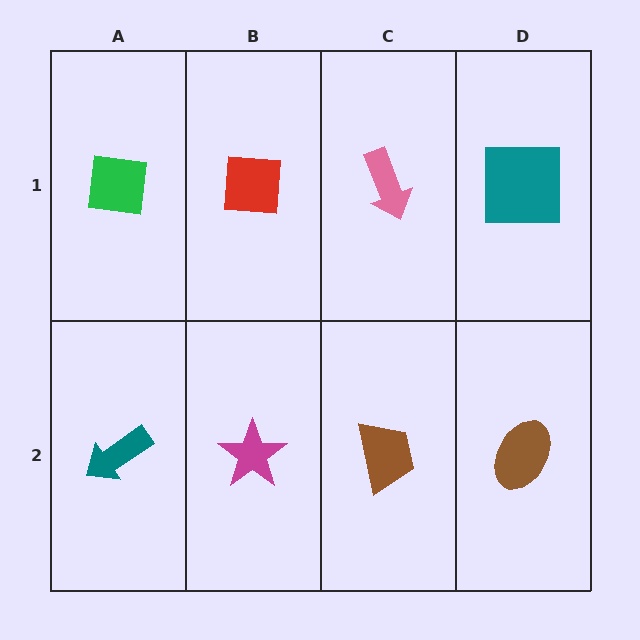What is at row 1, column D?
A teal square.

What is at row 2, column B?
A magenta star.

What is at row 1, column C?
A pink arrow.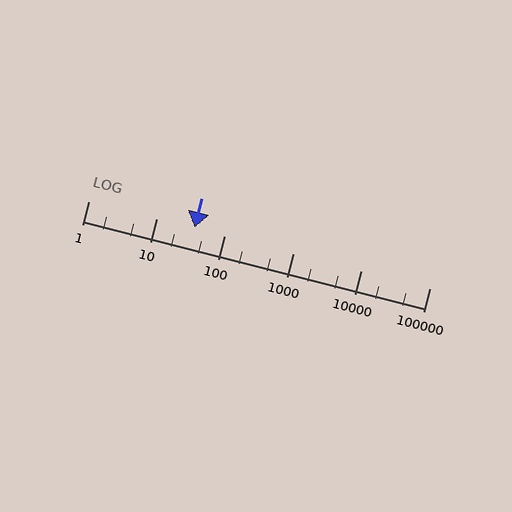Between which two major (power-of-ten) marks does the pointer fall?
The pointer is between 10 and 100.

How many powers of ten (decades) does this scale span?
The scale spans 5 decades, from 1 to 100000.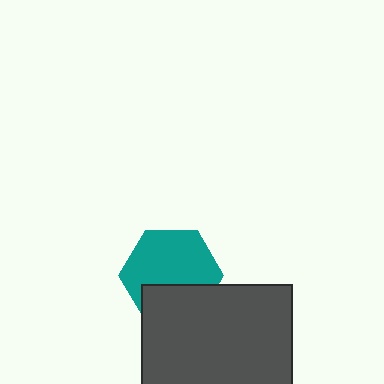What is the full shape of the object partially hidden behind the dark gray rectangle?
The partially hidden object is a teal hexagon.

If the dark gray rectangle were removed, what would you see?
You would see the complete teal hexagon.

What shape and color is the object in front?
The object in front is a dark gray rectangle.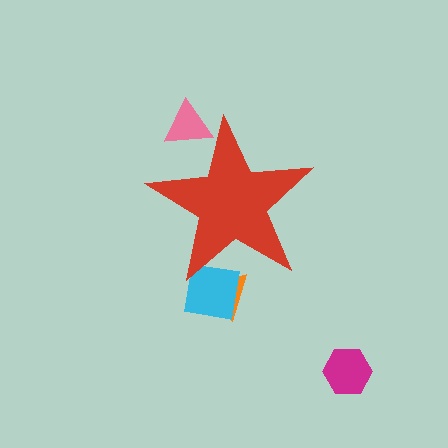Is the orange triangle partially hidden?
Yes, the orange triangle is partially hidden behind the red star.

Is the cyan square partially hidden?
Yes, the cyan square is partially hidden behind the red star.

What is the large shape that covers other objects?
A red star.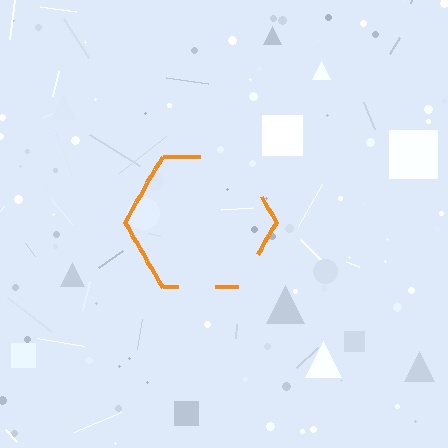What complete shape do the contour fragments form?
The contour fragments form a hexagon.